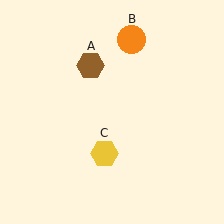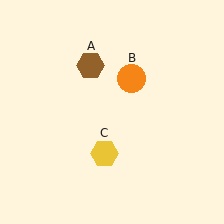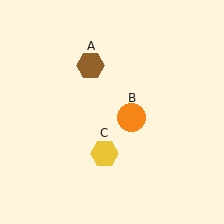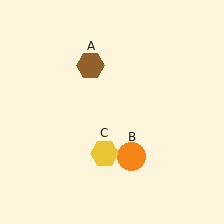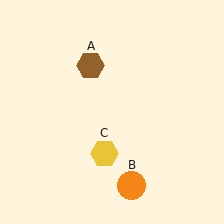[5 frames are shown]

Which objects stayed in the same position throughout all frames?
Brown hexagon (object A) and yellow hexagon (object C) remained stationary.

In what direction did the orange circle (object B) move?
The orange circle (object B) moved down.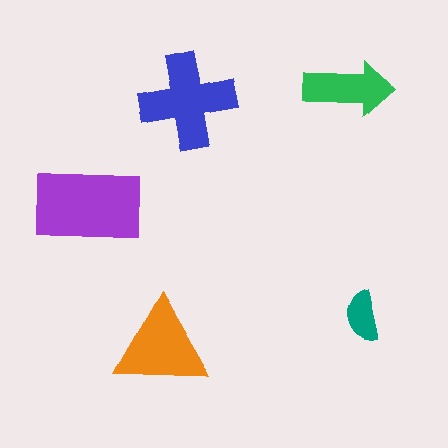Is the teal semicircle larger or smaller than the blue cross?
Smaller.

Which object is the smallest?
The teal semicircle.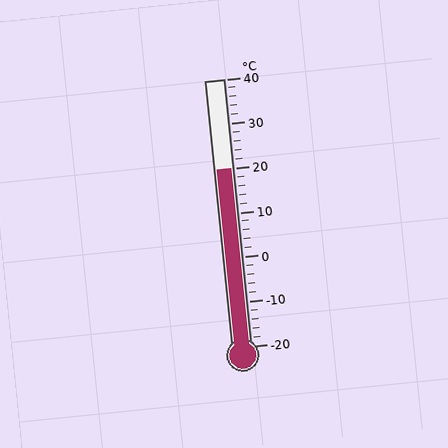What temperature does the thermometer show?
The thermometer shows approximately 20°C.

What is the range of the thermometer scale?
The thermometer scale ranges from -20°C to 40°C.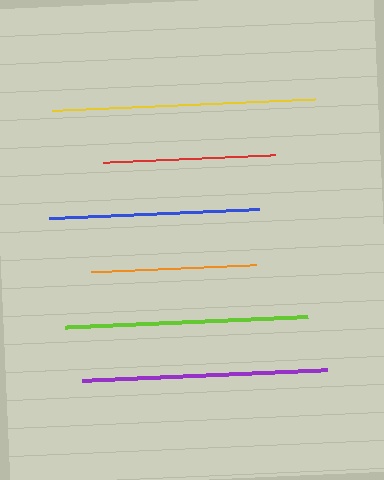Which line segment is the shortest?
The orange line is the shortest at approximately 165 pixels.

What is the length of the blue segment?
The blue segment is approximately 210 pixels long.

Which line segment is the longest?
The yellow line is the longest at approximately 263 pixels.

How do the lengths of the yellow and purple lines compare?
The yellow and purple lines are approximately the same length.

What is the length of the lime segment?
The lime segment is approximately 243 pixels long.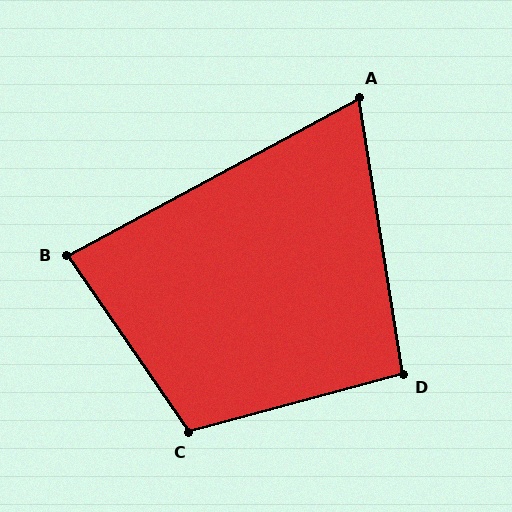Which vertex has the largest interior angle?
C, at approximately 109 degrees.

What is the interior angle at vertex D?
Approximately 96 degrees (obtuse).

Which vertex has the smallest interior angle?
A, at approximately 71 degrees.